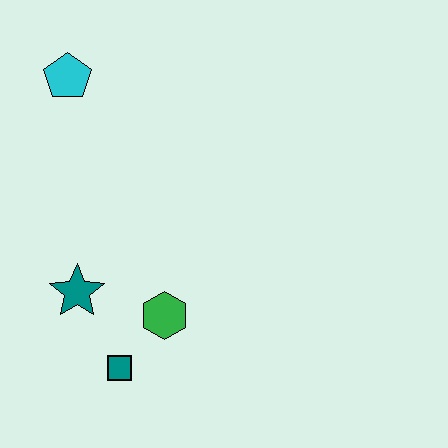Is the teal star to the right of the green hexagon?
No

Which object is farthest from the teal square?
The cyan pentagon is farthest from the teal square.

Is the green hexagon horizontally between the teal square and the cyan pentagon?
No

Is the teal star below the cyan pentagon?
Yes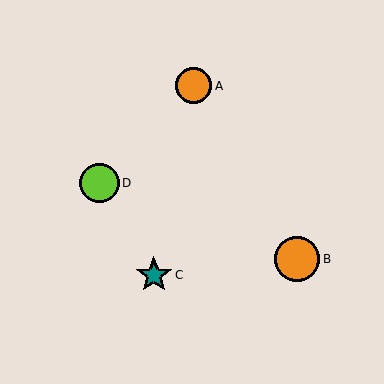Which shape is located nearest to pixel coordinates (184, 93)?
The orange circle (labeled A) at (194, 86) is nearest to that location.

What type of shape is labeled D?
Shape D is a lime circle.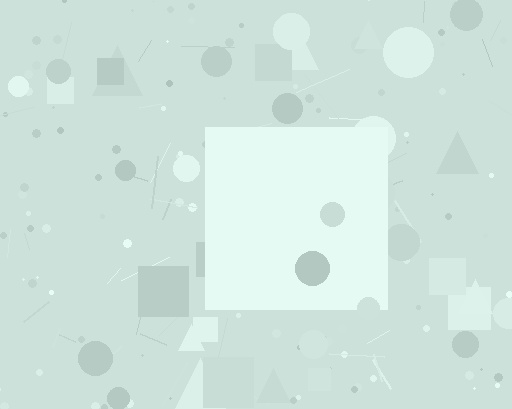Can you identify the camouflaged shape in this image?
The camouflaged shape is a square.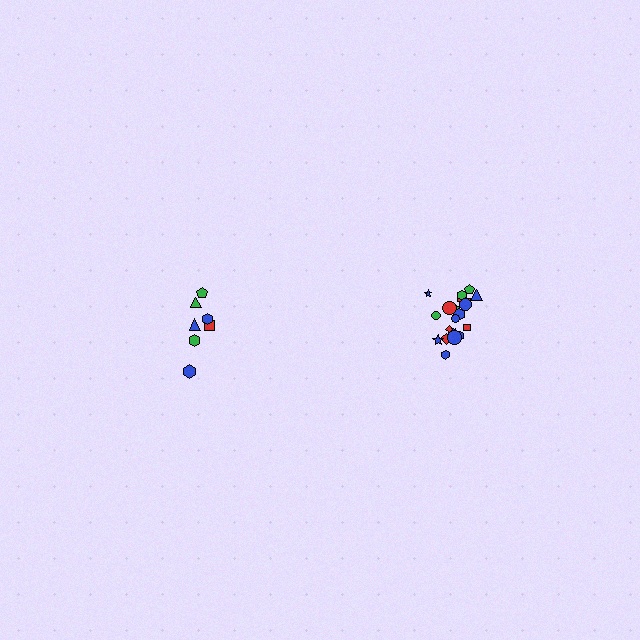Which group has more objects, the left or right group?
The right group.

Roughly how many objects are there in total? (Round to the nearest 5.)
Roughly 30 objects in total.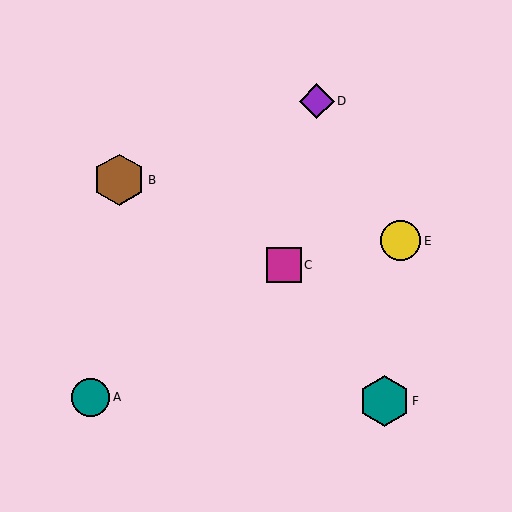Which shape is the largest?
The brown hexagon (labeled B) is the largest.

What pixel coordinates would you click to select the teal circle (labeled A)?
Click at (91, 397) to select the teal circle A.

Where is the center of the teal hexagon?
The center of the teal hexagon is at (384, 401).